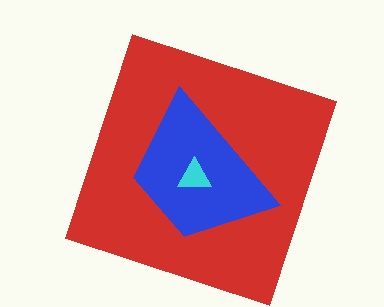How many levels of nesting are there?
3.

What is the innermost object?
The cyan triangle.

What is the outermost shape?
The red square.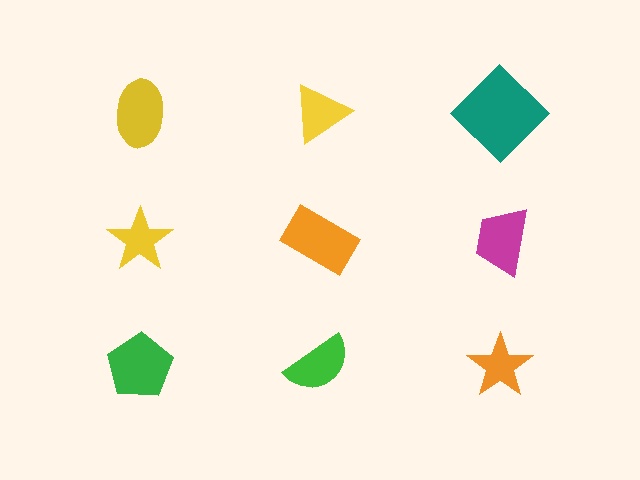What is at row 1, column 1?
A yellow ellipse.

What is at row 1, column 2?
A yellow triangle.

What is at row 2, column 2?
An orange rectangle.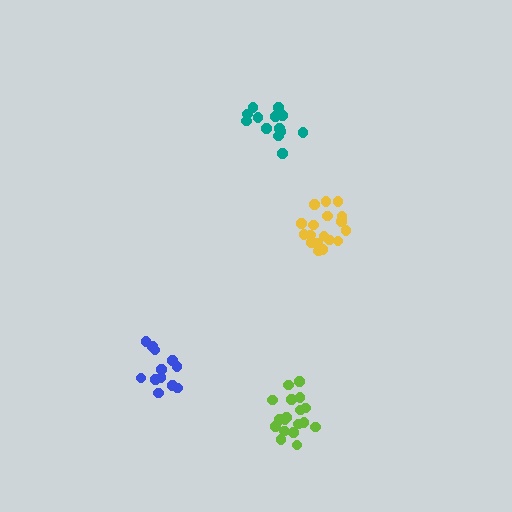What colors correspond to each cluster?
The clusters are colored: yellow, lime, blue, teal.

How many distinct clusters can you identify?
There are 4 distinct clusters.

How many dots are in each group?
Group 1: 18 dots, Group 2: 18 dots, Group 3: 12 dots, Group 4: 13 dots (61 total).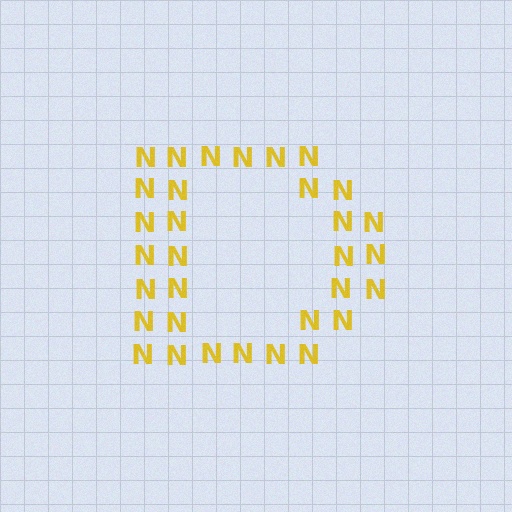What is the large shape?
The large shape is the letter D.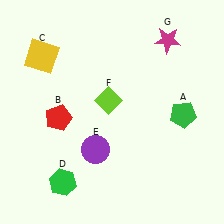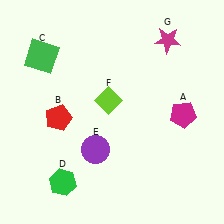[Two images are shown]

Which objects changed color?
A changed from green to magenta. C changed from yellow to green.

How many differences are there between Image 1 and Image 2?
There are 2 differences between the two images.